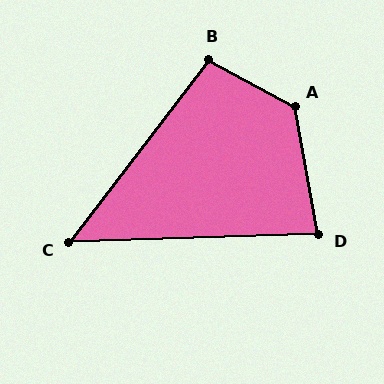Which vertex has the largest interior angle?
A, at approximately 129 degrees.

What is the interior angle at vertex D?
Approximately 81 degrees (acute).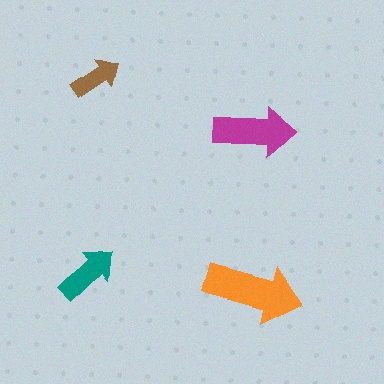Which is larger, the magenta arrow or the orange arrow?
The orange one.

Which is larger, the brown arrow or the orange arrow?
The orange one.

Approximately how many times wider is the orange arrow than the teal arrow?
About 1.5 times wider.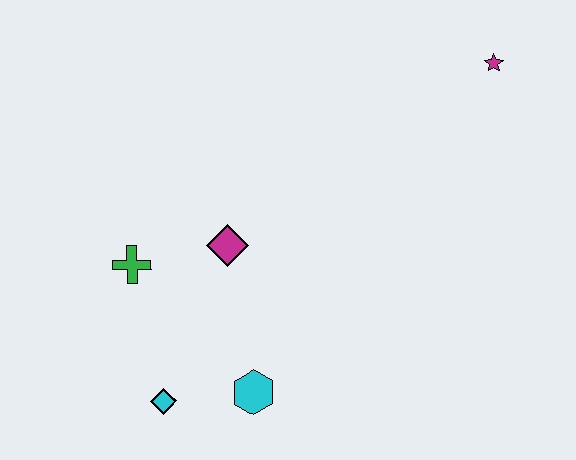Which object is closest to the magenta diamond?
The green cross is closest to the magenta diamond.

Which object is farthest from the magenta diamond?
The magenta star is farthest from the magenta diamond.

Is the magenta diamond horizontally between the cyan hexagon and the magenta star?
No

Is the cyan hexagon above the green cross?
No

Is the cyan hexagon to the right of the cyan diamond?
Yes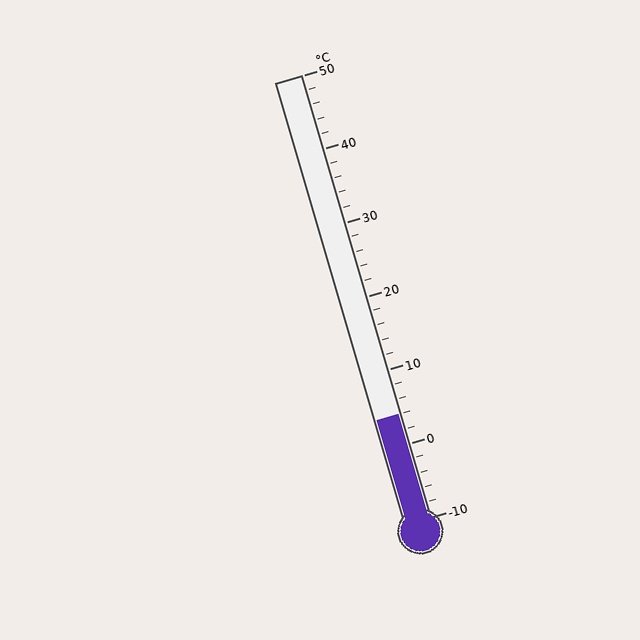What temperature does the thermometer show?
The thermometer shows approximately 4°C.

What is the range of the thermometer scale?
The thermometer scale ranges from -10°C to 50°C.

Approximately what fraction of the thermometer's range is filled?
The thermometer is filled to approximately 25% of its range.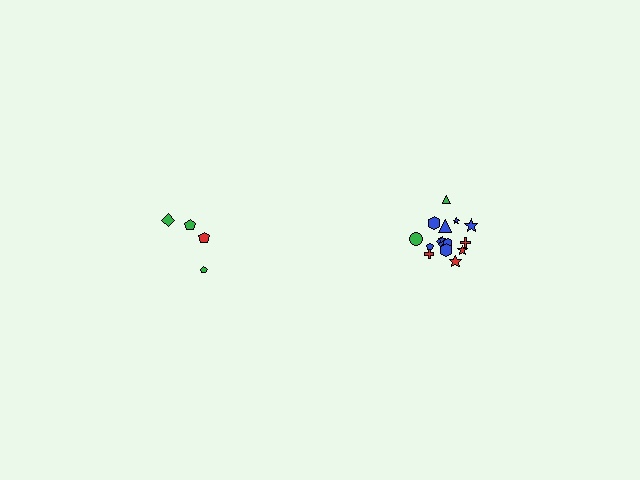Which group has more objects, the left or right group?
The right group.